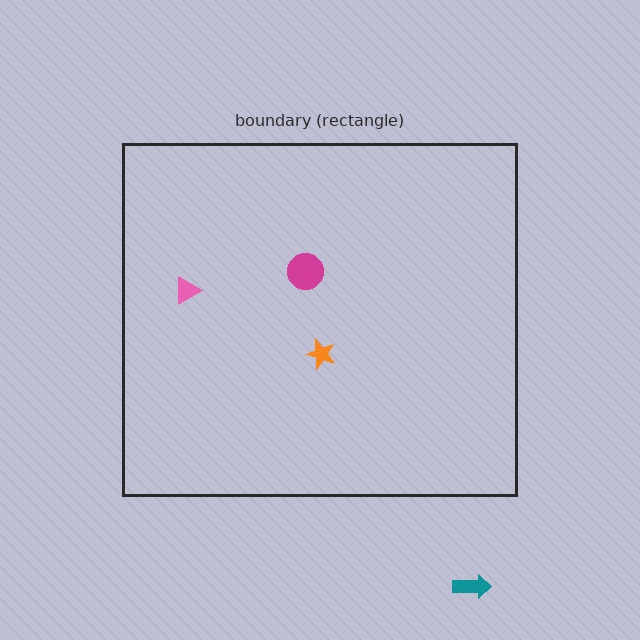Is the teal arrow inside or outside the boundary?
Outside.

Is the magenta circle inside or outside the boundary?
Inside.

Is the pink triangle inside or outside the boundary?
Inside.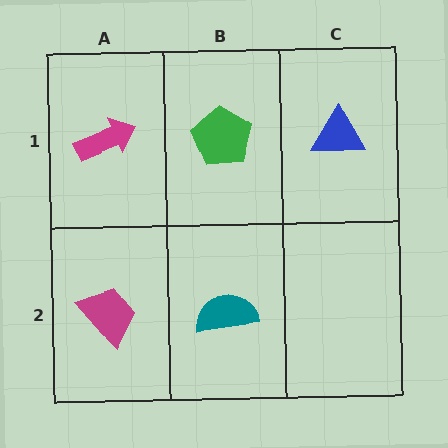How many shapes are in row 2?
2 shapes.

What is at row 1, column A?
A magenta arrow.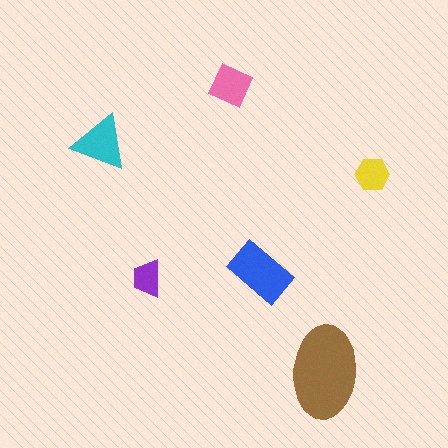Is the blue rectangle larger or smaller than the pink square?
Larger.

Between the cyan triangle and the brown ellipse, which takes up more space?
The brown ellipse.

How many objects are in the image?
There are 6 objects in the image.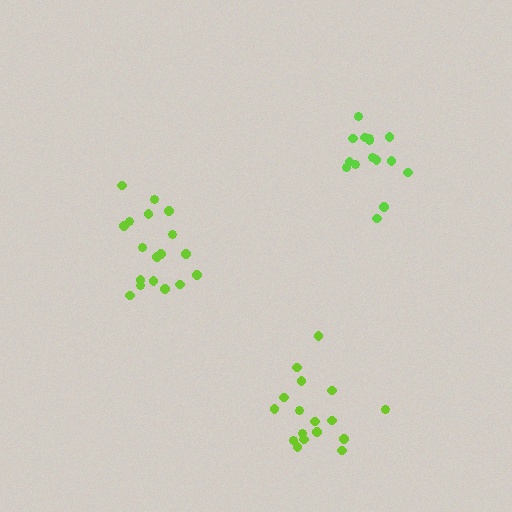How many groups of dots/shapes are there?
There are 3 groups.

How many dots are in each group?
Group 1: 18 dots, Group 2: 15 dots, Group 3: 17 dots (50 total).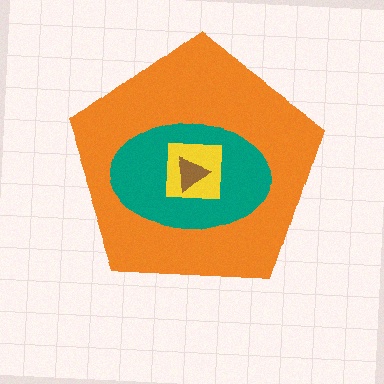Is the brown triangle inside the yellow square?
Yes.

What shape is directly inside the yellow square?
The brown triangle.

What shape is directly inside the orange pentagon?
The teal ellipse.